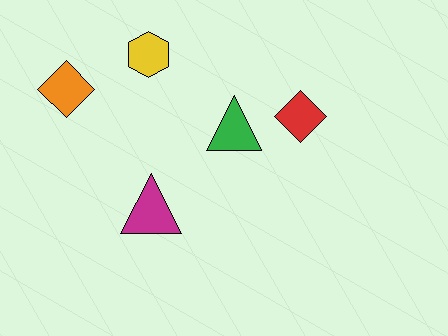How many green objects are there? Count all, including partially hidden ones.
There is 1 green object.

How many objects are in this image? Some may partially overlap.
There are 5 objects.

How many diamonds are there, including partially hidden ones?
There are 2 diamonds.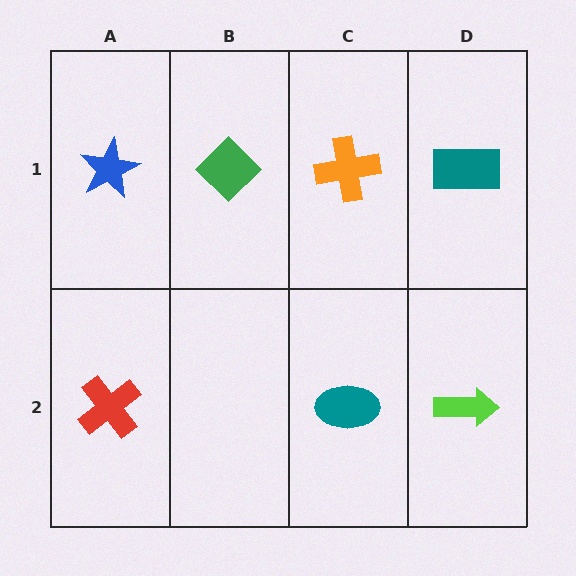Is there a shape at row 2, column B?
No, that cell is empty.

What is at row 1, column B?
A green diamond.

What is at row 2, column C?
A teal ellipse.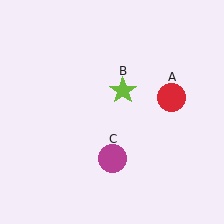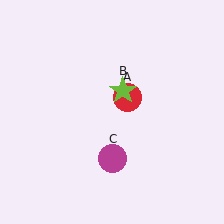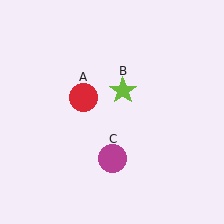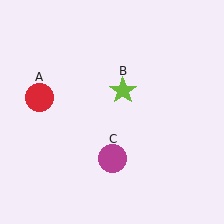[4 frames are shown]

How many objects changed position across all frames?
1 object changed position: red circle (object A).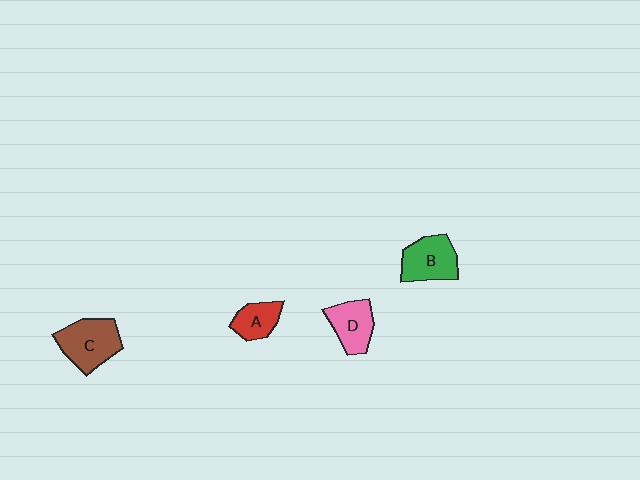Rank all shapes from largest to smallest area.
From largest to smallest: C (brown), B (green), D (pink), A (red).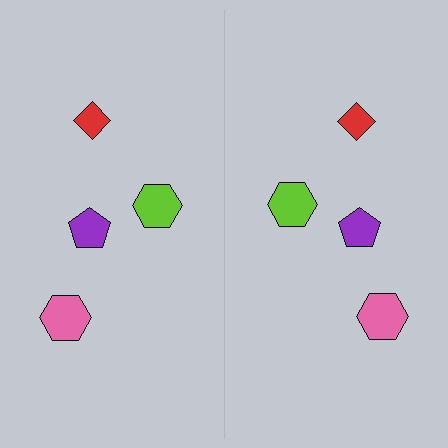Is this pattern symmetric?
Yes, this pattern has bilateral (reflection) symmetry.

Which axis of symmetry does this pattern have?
The pattern has a vertical axis of symmetry running through the center of the image.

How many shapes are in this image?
There are 8 shapes in this image.